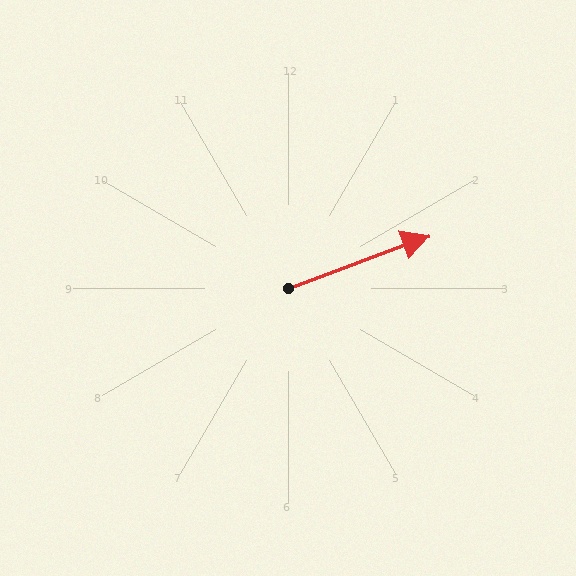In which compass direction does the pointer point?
East.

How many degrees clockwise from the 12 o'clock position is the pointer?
Approximately 70 degrees.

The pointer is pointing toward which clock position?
Roughly 2 o'clock.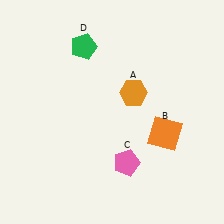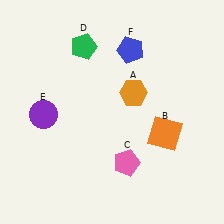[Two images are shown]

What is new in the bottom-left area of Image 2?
A purple circle (E) was added in the bottom-left area of Image 2.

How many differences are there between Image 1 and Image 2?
There are 2 differences between the two images.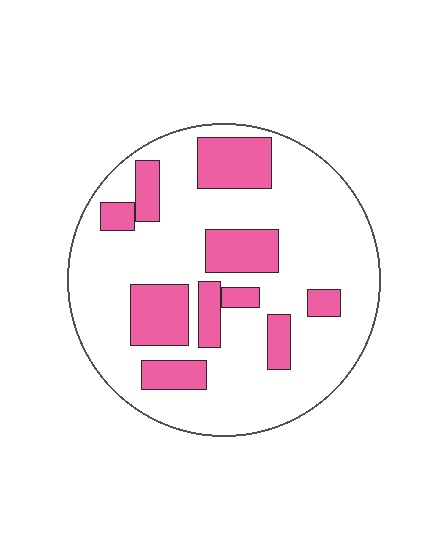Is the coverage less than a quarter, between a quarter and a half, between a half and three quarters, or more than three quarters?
Between a quarter and a half.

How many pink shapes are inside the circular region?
10.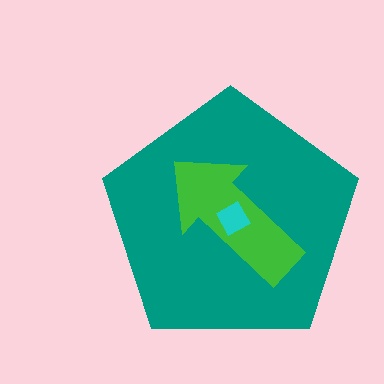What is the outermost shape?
The teal pentagon.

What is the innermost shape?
The cyan square.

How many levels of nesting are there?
3.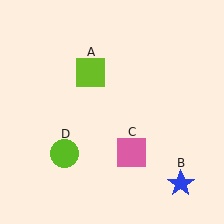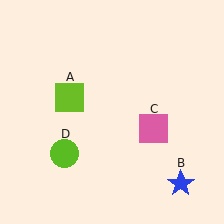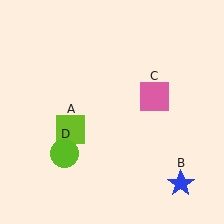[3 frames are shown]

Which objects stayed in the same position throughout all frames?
Blue star (object B) and lime circle (object D) remained stationary.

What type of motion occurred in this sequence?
The lime square (object A), pink square (object C) rotated counterclockwise around the center of the scene.